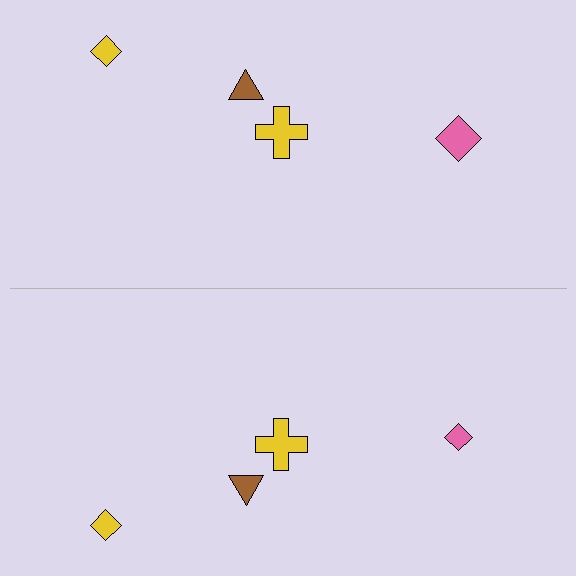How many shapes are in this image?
There are 8 shapes in this image.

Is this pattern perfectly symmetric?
No, the pattern is not perfectly symmetric. The pink diamond on the bottom side has a different size than its mirror counterpart.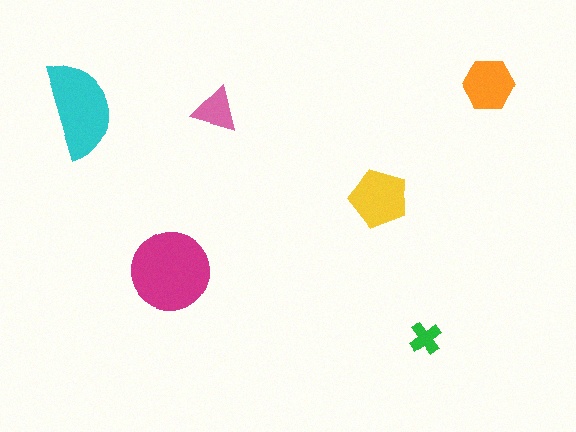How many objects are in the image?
There are 6 objects in the image.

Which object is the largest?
The magenta circle.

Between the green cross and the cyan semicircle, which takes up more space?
The cyan semicircle.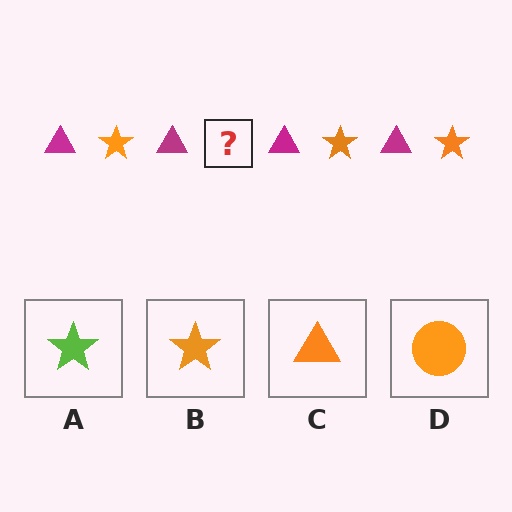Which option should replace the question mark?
Option B.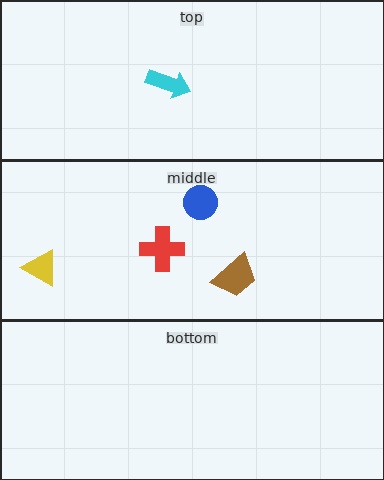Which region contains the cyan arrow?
The top region.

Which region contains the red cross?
The middle region.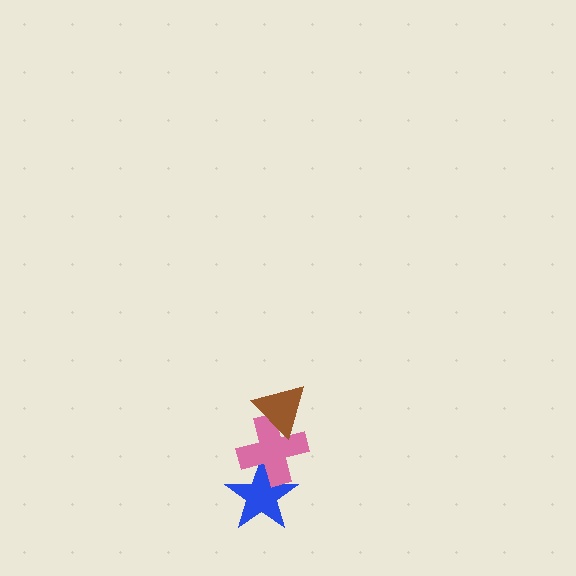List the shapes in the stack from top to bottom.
From top to bottom: the brown triangle, the pink cross, the blue star.